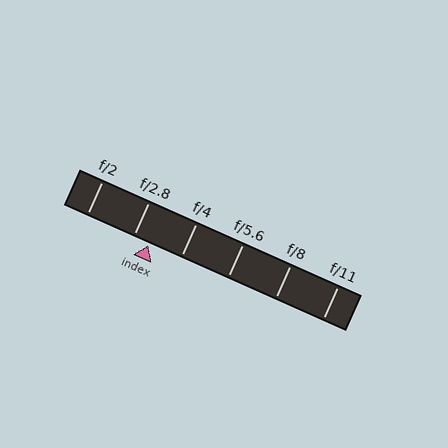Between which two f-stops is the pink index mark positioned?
The index mark is between f/2.8 and f/4.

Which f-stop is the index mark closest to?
The index mark is closest to f/2.8.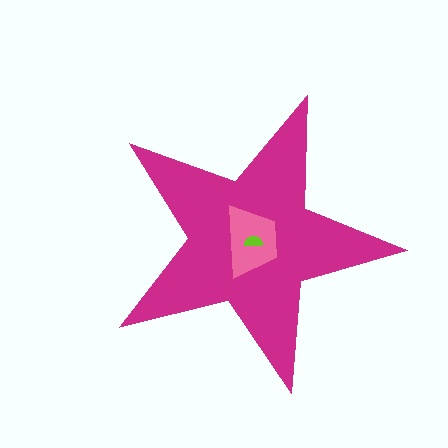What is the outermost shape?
The magenta star.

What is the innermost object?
The lime semicircle.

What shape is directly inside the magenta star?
The pink trapezoid.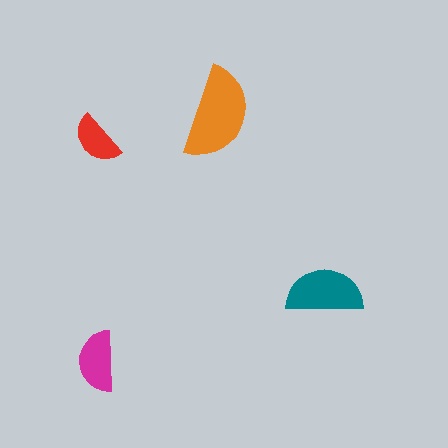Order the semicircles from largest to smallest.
the orange one, the teal one, the magenta one, the red one.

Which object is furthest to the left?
The red semicircle is leftmost.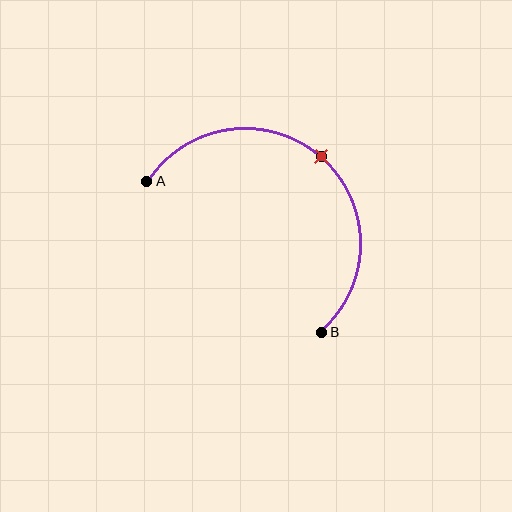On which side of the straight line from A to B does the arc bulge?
The arc bulges above and to the right of the straight line connecting A and B.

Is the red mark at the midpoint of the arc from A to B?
Yes. The red mark lies on the arc at equal arc-length from both A and B — it is the arc midpoint.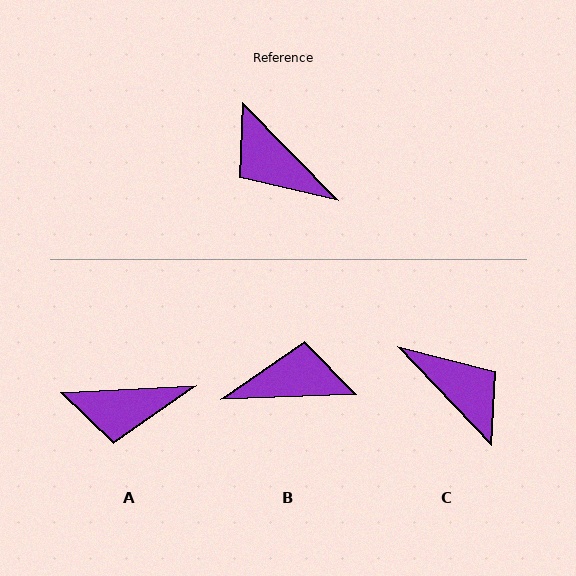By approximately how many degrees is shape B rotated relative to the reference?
Approximately 132 degrees clockwise.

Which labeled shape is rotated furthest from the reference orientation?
C, about 179 degrees away.